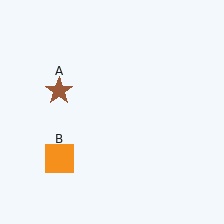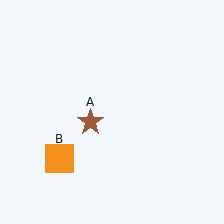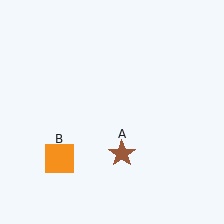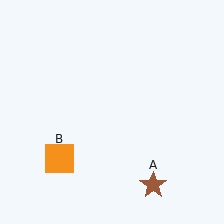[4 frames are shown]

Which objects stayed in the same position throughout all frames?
Orange square (object B) remained stationary.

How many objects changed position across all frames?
1 object changed position: brown star (object A).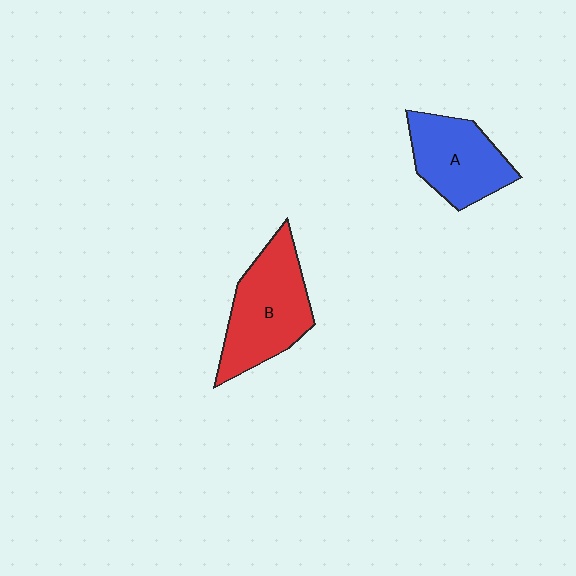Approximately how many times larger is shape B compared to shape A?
Approximately 1.2 times.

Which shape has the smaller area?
Shape A (blue).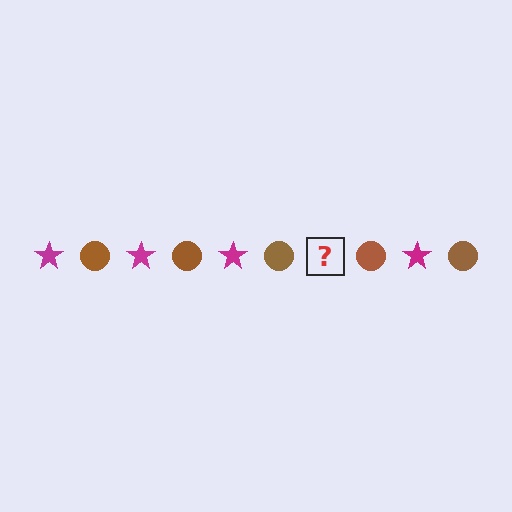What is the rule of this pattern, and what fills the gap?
The rule is that the pattern alternates between magenta star and brown circle. The gap should be filled with a magenta star.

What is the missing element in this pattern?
The missing element is a magenta star.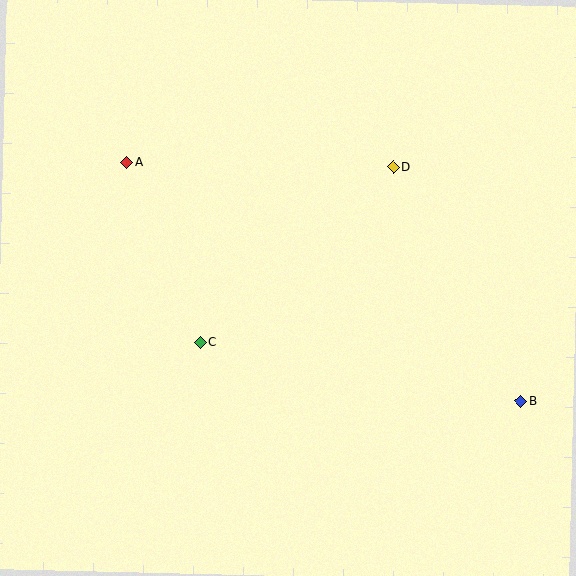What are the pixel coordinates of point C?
Point C is at (200, 342).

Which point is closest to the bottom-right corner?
Point B is closest to the bottom-right corner.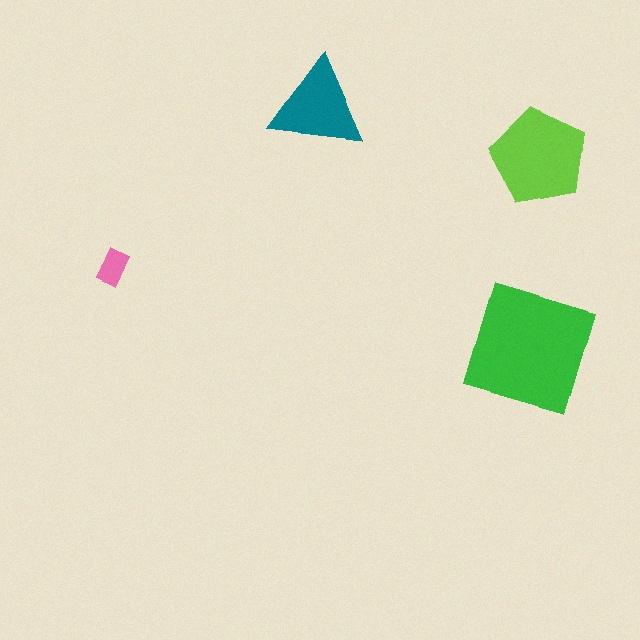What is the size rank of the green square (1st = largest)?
1st.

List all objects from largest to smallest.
The green square, the lime pentagon, the teal triangle, the pink rectangle.